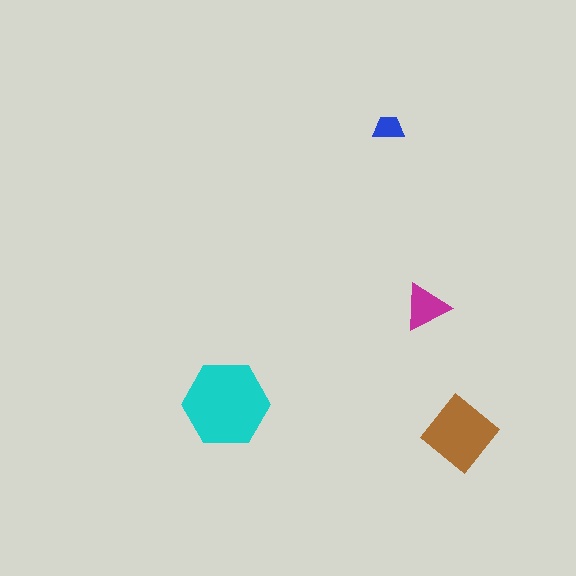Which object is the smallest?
The blue trapezoid.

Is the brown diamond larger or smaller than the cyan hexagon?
Smaller.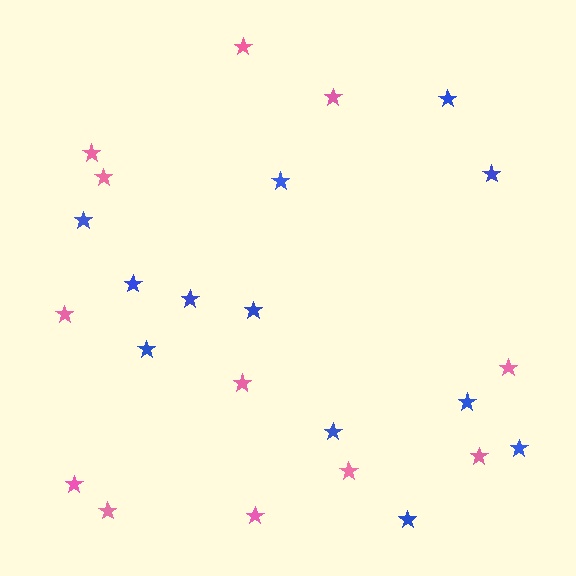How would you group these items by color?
There are 2 groups: one group of pink stars (12) and one group of blue stars (12).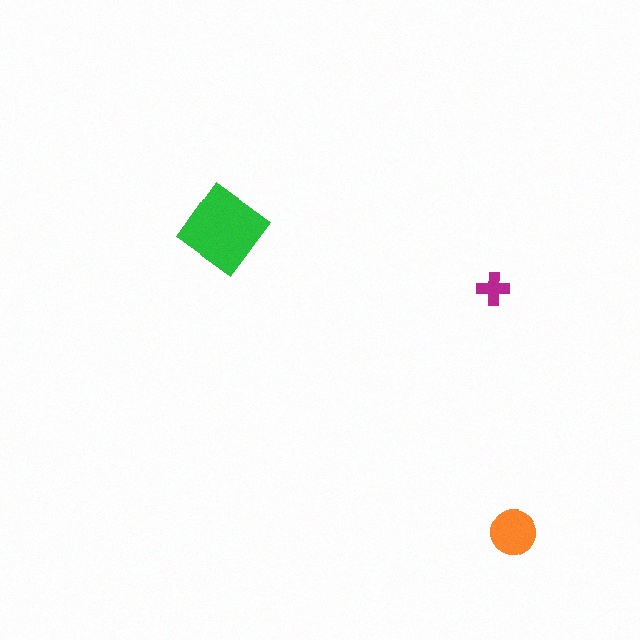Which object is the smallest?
The magenta cross.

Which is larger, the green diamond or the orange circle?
The green diamond.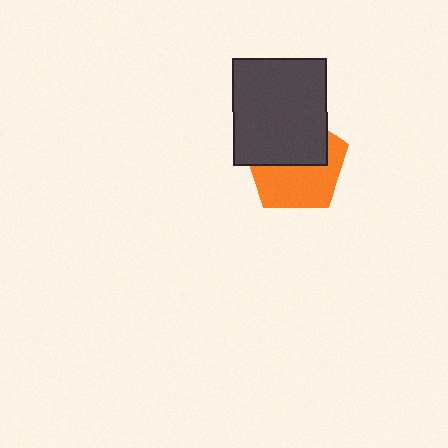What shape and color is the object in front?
The object in front is a dark gray rectangle.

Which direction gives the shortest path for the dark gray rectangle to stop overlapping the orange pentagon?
Moving up gives the shortest separation.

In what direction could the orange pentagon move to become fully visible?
The orange pentagon could move down. That would shift it out from behind the dark gray rectangle entirely.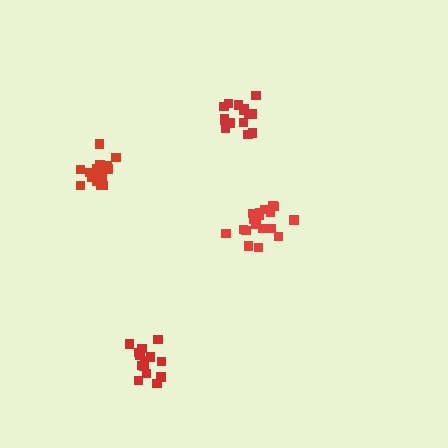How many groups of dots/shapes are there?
There are 4 groups.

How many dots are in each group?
Group 1: 15 dots, Group 2: 15 dots, Group 3: 19 dots, Group 4: 20 dots (69 total).